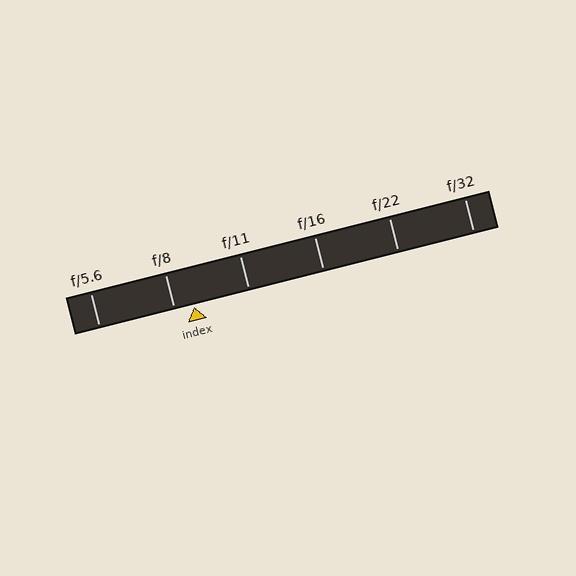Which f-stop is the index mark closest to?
The index mark is closest to f/8.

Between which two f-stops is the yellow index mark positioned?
The index mark is between f/8 and f/11.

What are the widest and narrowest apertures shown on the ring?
The widest aperture shown is f/5.6 and the narrowest is f/32.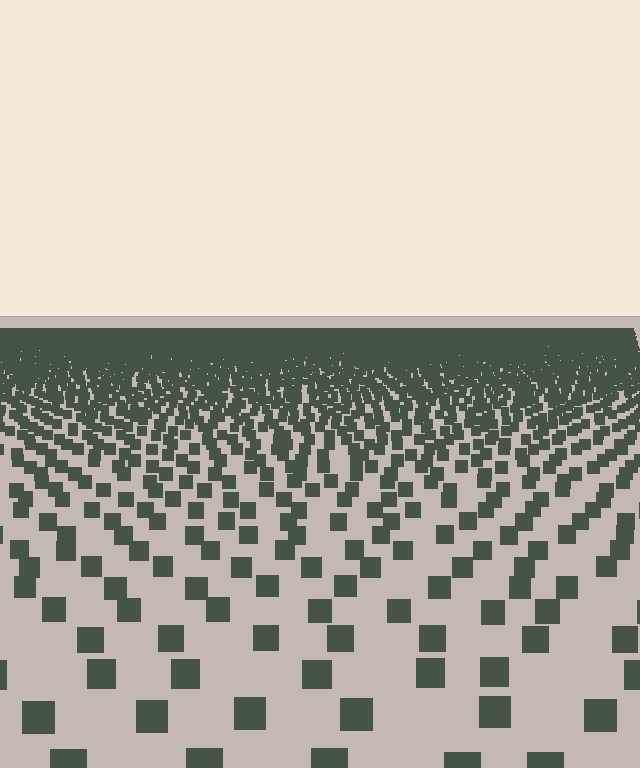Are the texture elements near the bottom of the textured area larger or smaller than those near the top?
Larger. Near the bottom, elements are closer to the viewer and appear at a bigger on-screen size.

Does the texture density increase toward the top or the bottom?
Density increases toward the top.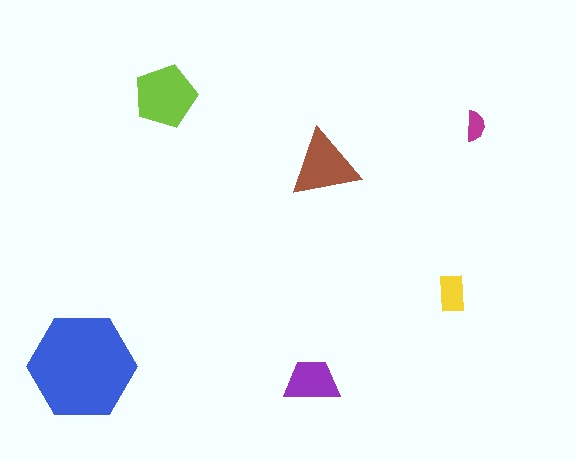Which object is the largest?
The blue hexagon.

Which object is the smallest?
The magenta semicircle.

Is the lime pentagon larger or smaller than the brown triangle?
Larger.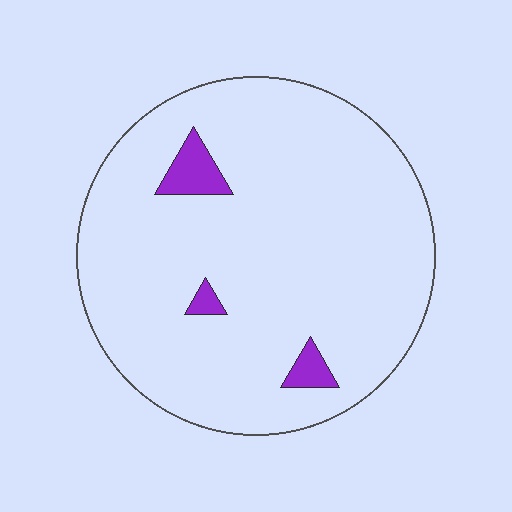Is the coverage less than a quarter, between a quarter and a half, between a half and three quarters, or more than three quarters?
Less than a quarter.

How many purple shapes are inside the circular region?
3.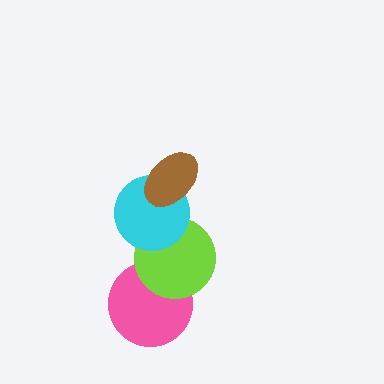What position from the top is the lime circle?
The lime circle is 3rd from the top.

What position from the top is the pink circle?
The pink circle is 4th from the top.